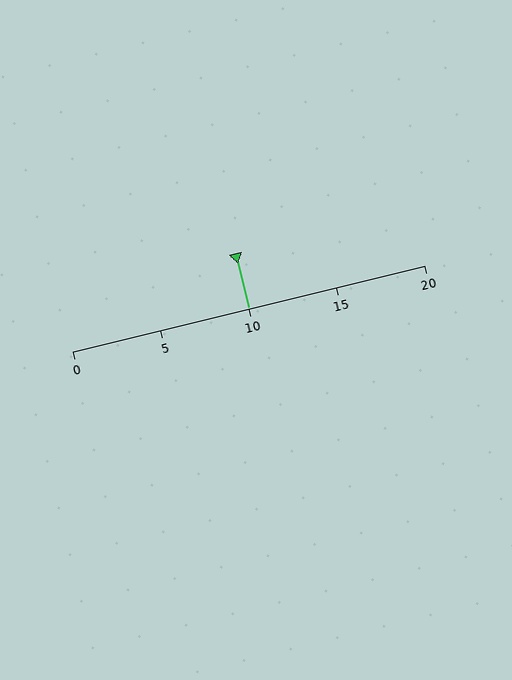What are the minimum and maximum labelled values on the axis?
The axis runs from 0 to 20.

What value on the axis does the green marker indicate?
The marker indicates approximately 10.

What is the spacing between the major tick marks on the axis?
The major ticks are spaced 5 apart.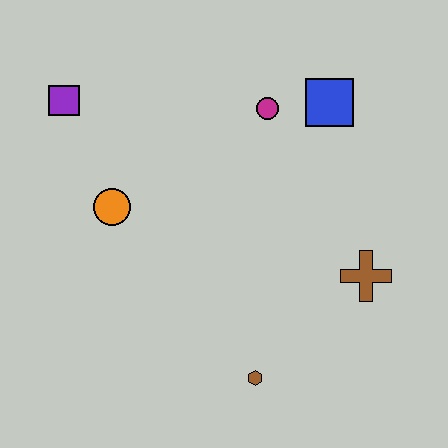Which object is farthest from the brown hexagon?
The purple square is farthest from the brown hexagon.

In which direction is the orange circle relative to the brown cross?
The orange circle is to the left of the brown cross.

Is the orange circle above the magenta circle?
No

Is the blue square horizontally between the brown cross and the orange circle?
Yes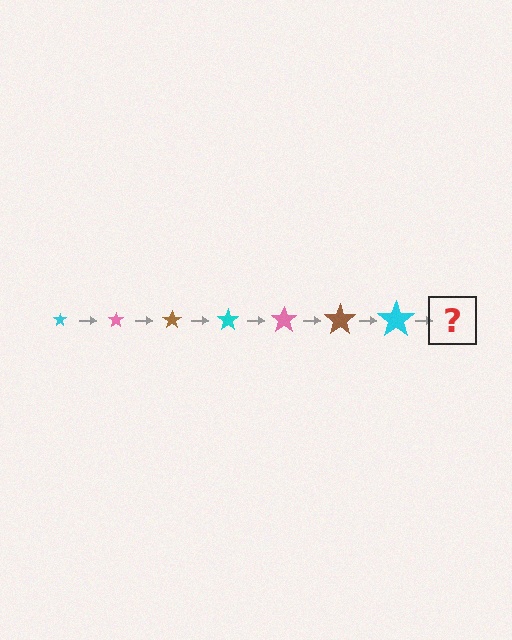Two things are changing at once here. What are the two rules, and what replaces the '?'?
The two rules are that the star grows larger each step and the color cycles through cyan, pink, and brown. The '?' should be a pink star, larger than the previous one.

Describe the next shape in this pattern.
It should be a pink star, larger than the previous one.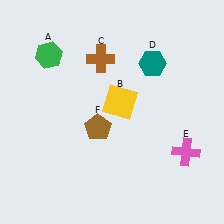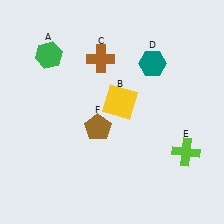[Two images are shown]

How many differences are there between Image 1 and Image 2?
There is 1 difference between the two images.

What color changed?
The cross (E) changed from pink in Image 1 to lime in Image 2.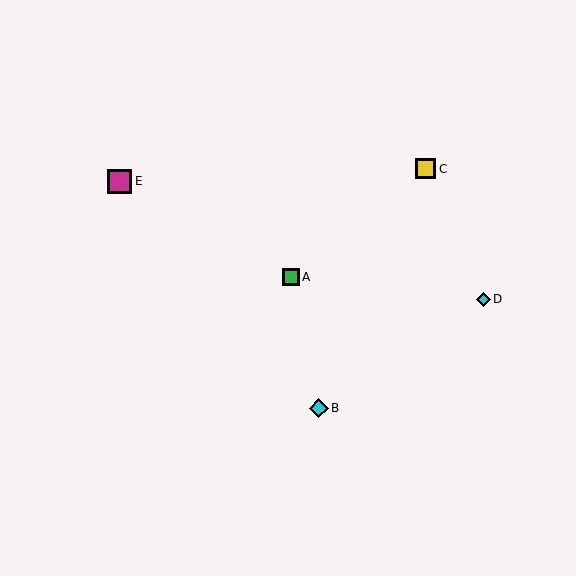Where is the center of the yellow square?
The center of the yellow square is at (425, 169).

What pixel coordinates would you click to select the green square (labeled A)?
Click at (291, 277) to select the green square A.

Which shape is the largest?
The magenta square (labeled E) is the largest.